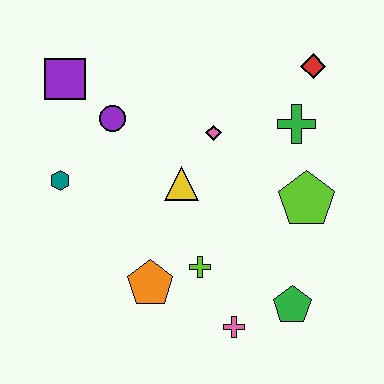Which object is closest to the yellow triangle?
The pink diamond is closest to the yellow triangle.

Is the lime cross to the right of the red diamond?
No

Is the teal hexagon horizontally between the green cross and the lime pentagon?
No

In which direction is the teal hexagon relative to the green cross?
The teal hexagon is to the left of the green cross.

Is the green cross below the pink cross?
No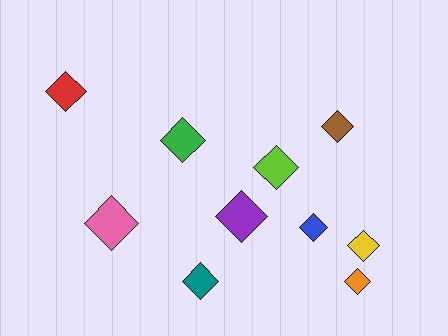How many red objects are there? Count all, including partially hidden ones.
There is 1 red object.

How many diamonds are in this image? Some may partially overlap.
There are 10 diamonds.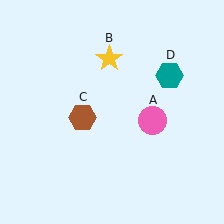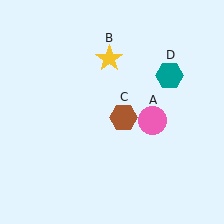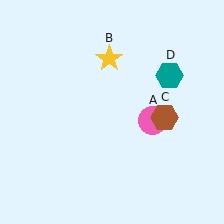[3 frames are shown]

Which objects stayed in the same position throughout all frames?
Pink circle (object A) and yellow star (object B) and teal hexagon (object D) remained stationary.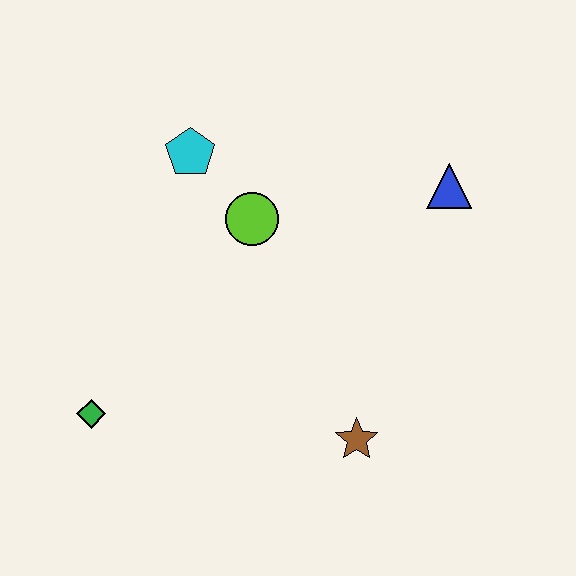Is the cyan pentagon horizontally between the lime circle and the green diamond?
Yes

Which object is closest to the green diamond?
The lime circle is closest to the green diamond.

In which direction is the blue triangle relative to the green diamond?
The blue triangle is to the right of the green diamond.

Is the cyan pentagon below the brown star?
No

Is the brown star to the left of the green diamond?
No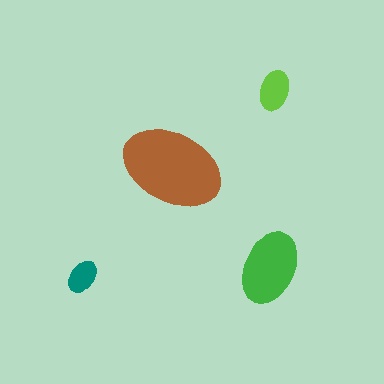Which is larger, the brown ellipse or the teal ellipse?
The brown one.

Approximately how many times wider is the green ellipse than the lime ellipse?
About 2 times wider.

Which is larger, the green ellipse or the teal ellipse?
The green one.